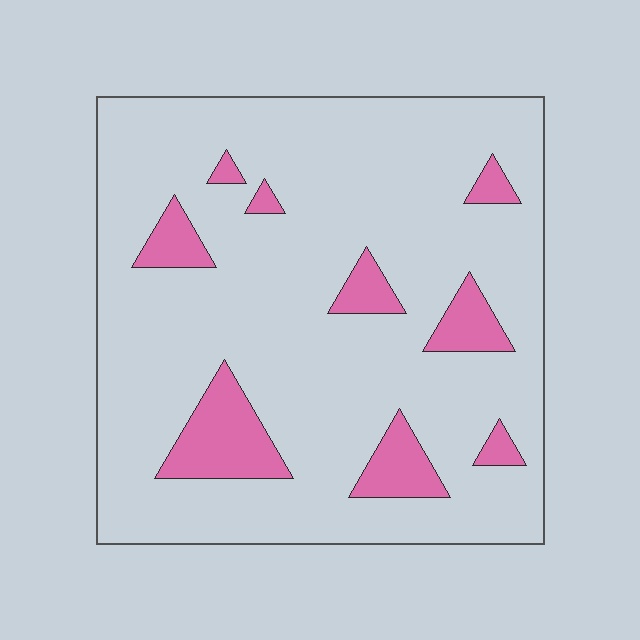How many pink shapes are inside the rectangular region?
9.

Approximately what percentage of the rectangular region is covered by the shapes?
Approximately 15%.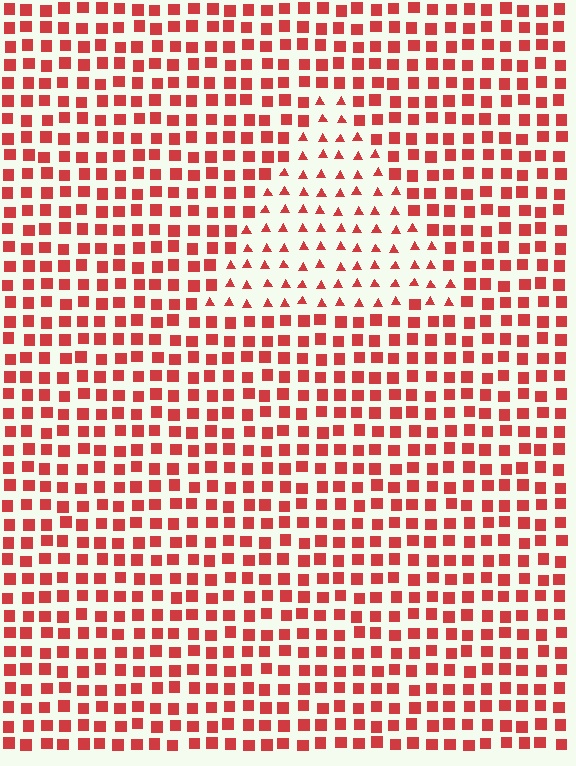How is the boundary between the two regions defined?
The boundary is defined by a change in element shape: triangles inside vs. squares outside. All elements share the same color and spacing.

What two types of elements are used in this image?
The image uses triangles inside the triangle region and squares outside it.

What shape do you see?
I see a triangle.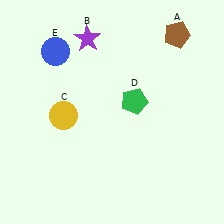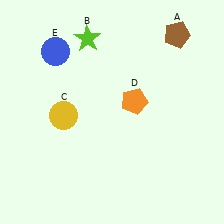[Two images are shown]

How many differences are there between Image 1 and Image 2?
There are 2 differences between the two images.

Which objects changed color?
B changed from purple to lime. D changed from green to orange.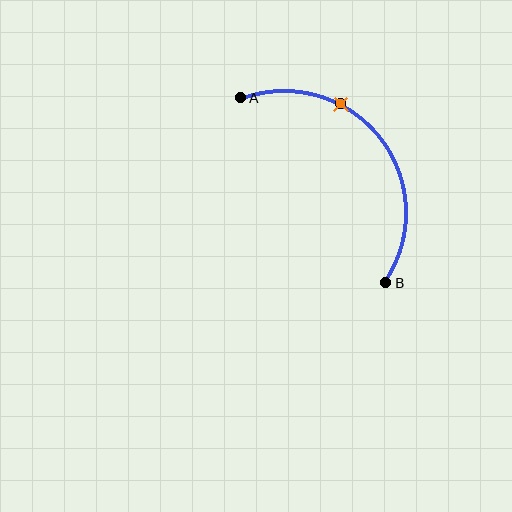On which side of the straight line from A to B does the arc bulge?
The arc bulges above and to the right of the straight line connecting A and B.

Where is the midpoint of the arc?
The arc midpoint is the point on the curve farthest from the straight line joining A and B. It sits above and to the right of that line.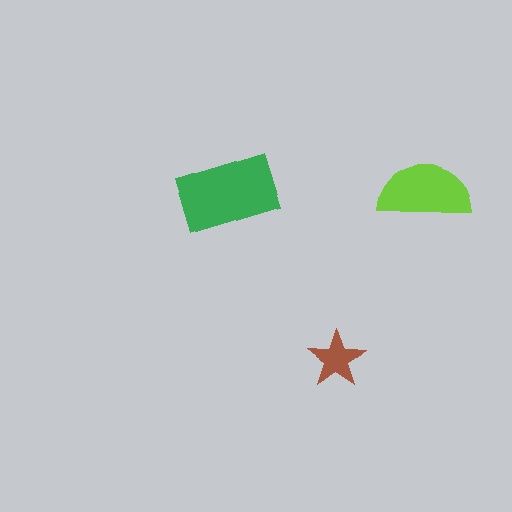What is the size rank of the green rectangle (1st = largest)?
1st.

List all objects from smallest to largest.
The brown star, the lime semicircle, the green rectangle.